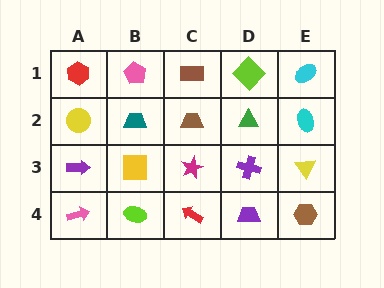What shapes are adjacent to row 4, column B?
A yellow square (row 3, column B), a pink arrow (row 4, column A), a red arrow (row 4, column C).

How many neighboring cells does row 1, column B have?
3.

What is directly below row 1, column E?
A cyan ellipse.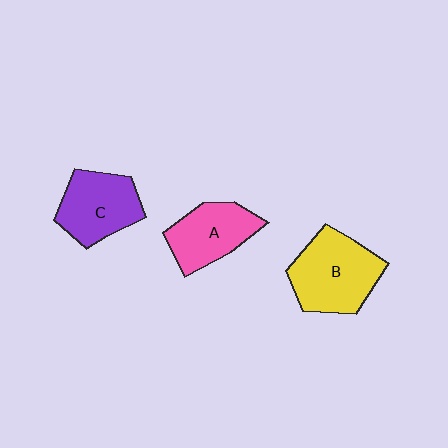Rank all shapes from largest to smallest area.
From largest to smallest: B (yellow), C (purple), A (pink).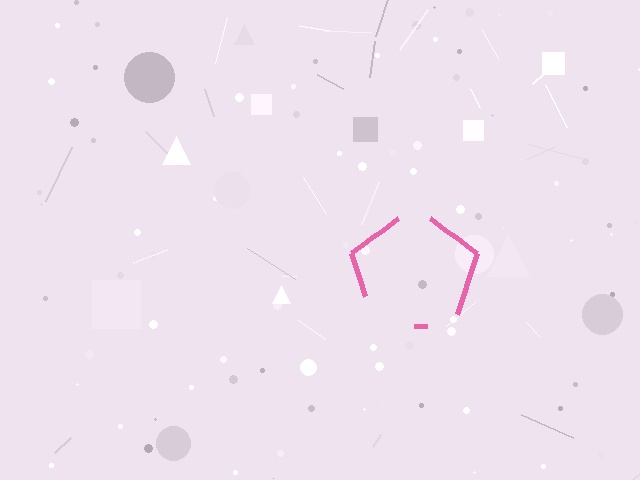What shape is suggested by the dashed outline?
The dashed outline suggests a pentagon.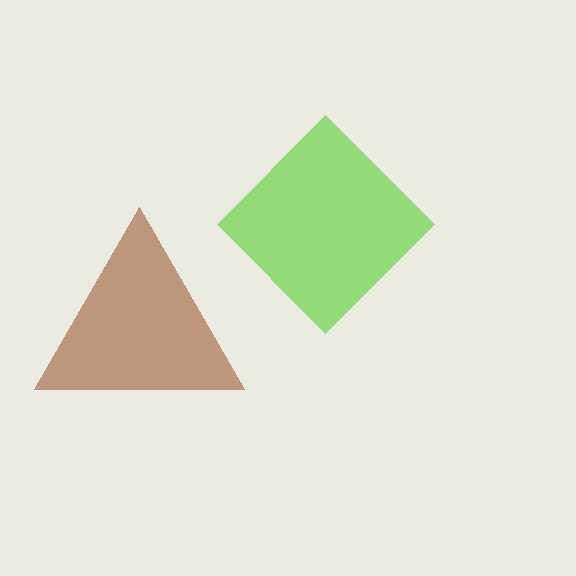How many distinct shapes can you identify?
There are 2 distinct shapes: a lime diamond, a brown triangle.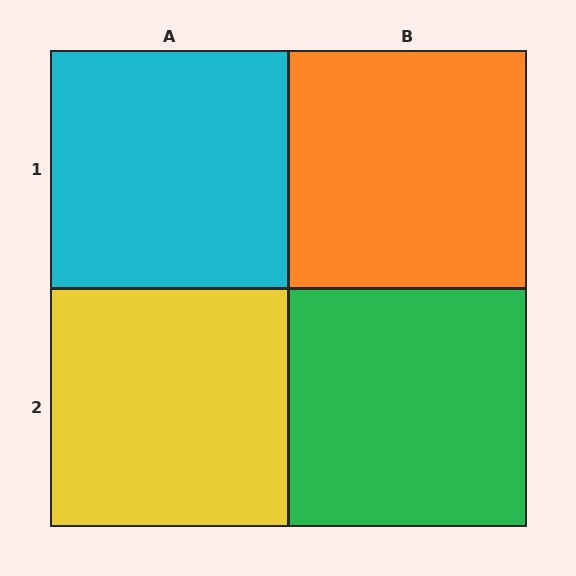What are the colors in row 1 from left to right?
Cyan, orange.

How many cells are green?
1 cell is green.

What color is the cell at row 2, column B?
Green.